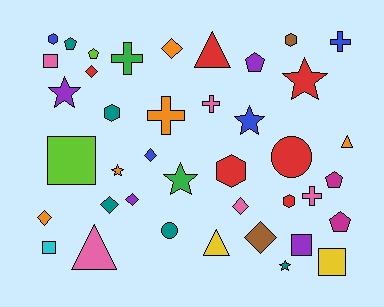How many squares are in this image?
There are 5 squares.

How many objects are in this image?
There are 40 objects.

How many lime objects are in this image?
There are 2 lime objects.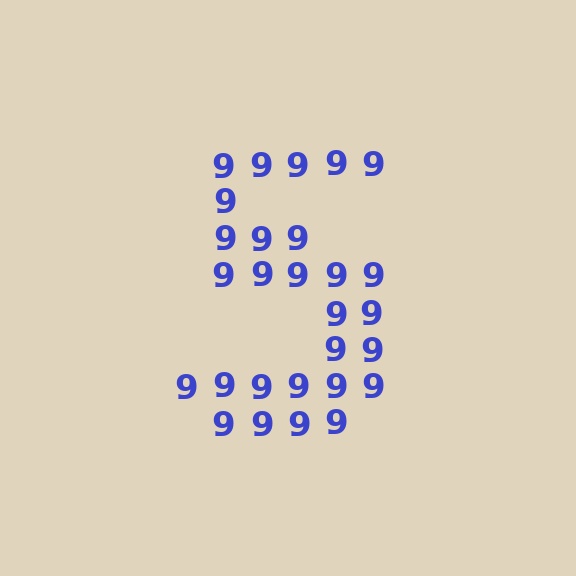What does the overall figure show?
The overall figure shows the digit 5.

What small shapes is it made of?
It is made of small digit 9's.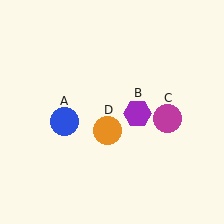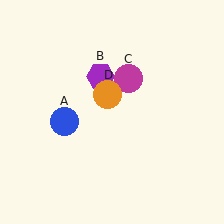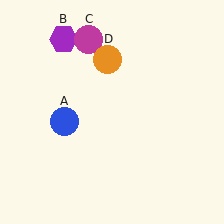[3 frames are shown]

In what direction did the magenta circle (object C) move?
The magenta circle (object C) moved up and to the left.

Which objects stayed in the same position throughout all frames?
Blue circle (object A) remained stationary.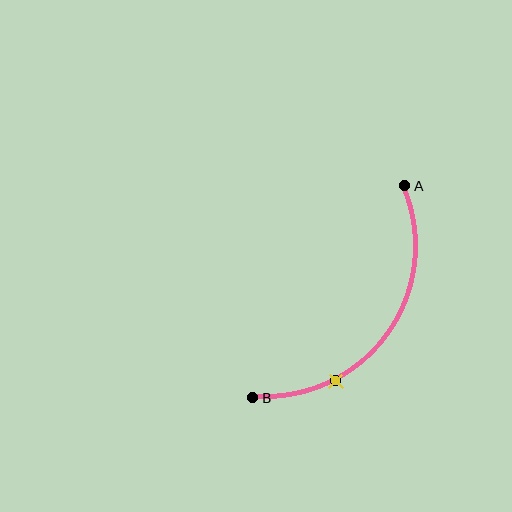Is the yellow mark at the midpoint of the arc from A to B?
No. The yellow mark lies on the arc but is closer to endpoint B. The arc midpoint would be at the point on the curve equidistant along the arc from both A and B.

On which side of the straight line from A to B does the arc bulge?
The arc bulges below and to the right of the straight line connecting A and B.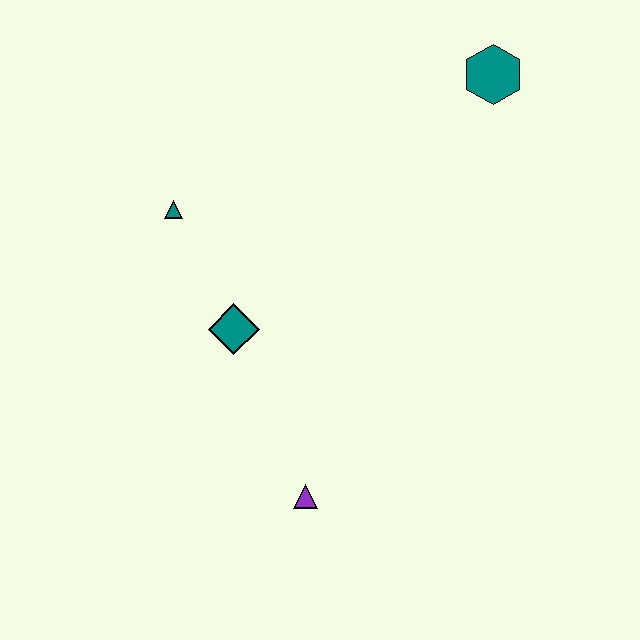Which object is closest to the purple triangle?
The teal diamond is closest to the purple triangle.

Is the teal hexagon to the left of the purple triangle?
No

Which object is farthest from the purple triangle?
The teal hexagon is farthest from the purple triangle.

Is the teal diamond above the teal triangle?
No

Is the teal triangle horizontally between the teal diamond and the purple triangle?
No